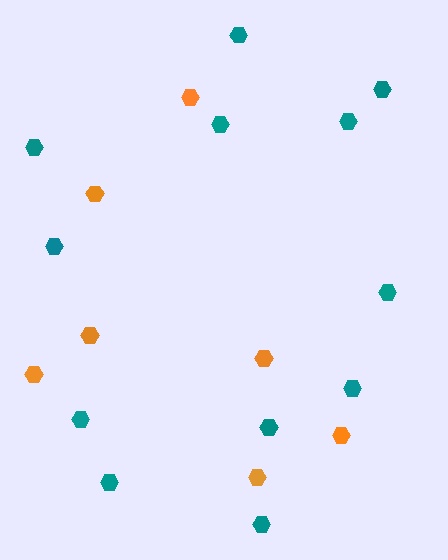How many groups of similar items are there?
There are 2 groups: one group of orange hexagons (7) and one group of teal hexagons (12).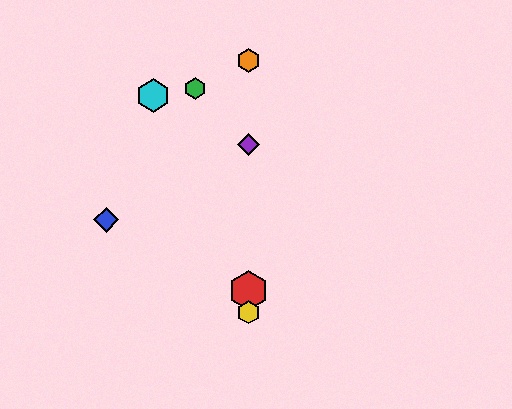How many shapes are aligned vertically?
4 shapes (the red hexagon, the yellow hexagon, the purple diamond, the orange hexagon) are aligned vertically.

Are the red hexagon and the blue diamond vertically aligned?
No, the red hexagon is at x≈249 and the blue diamond is at x≈106.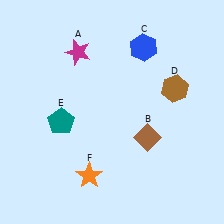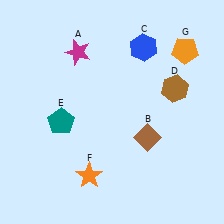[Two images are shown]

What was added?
An orange pentagon (G) was added in Image 2.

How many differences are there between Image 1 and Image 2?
There is 1 difference between the two images.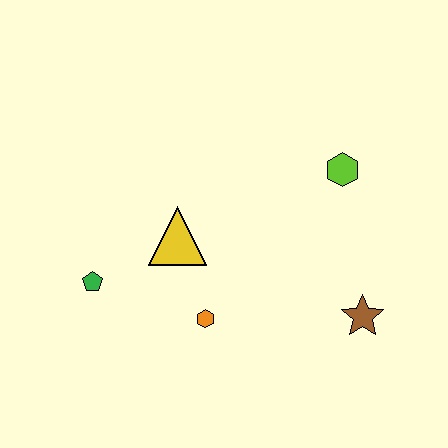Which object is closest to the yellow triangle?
The orange hexagon is closest to the yellow triangle.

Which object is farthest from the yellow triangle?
The brown star is farthest from the yellow triangle.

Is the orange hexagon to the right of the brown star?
No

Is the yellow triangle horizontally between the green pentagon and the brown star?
Yes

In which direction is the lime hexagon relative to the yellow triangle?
The lime hexagon is to the right of the yellow triangle.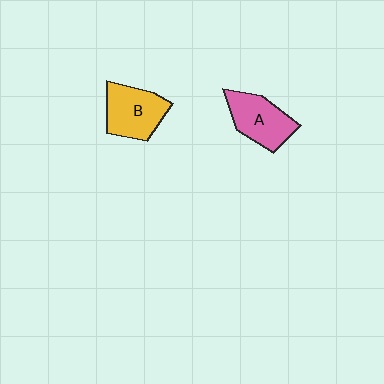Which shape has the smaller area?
Shape A (pink).